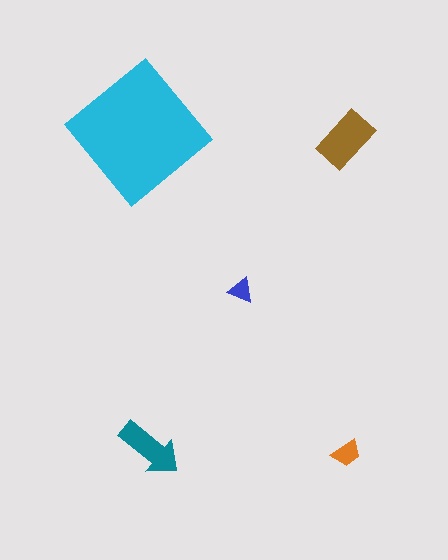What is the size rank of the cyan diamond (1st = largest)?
1st.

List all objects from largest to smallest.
The cyan diamond, the brown rectangle, the teal arrow, the orange trapezoid, the blue triangle.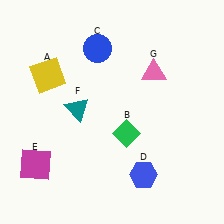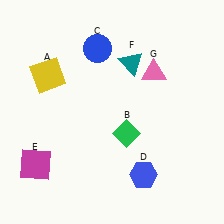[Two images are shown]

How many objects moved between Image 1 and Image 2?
1 object moved between the two images.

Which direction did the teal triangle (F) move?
The teal triangle (F) moved right.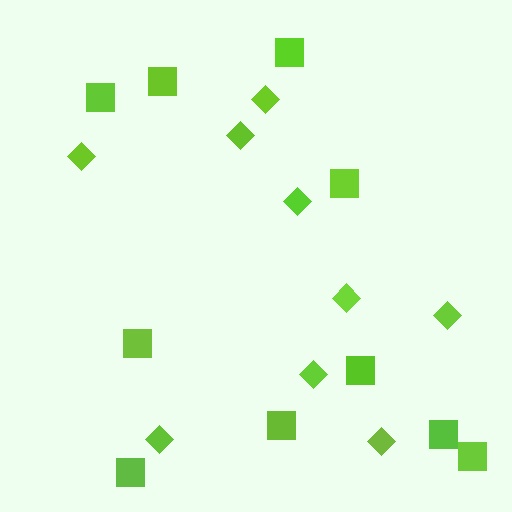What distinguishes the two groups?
There are 2 groups: one group of squares (10) and one group of diamonds (9).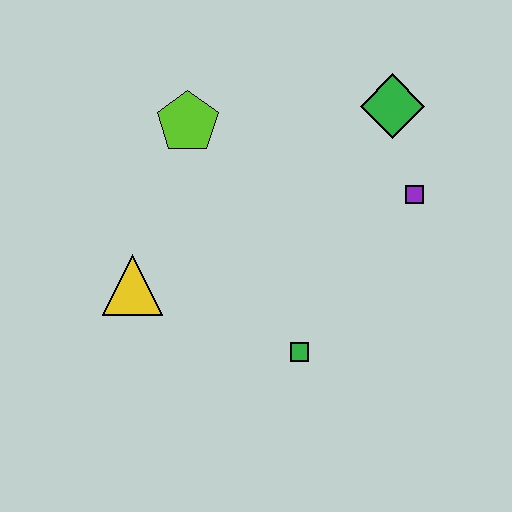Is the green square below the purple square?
Yes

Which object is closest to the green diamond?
The purple square is closest to the green diamond.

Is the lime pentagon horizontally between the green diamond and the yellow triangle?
Yes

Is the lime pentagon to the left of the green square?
Yes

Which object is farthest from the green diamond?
The yellow triangle is farthest from the green diamond.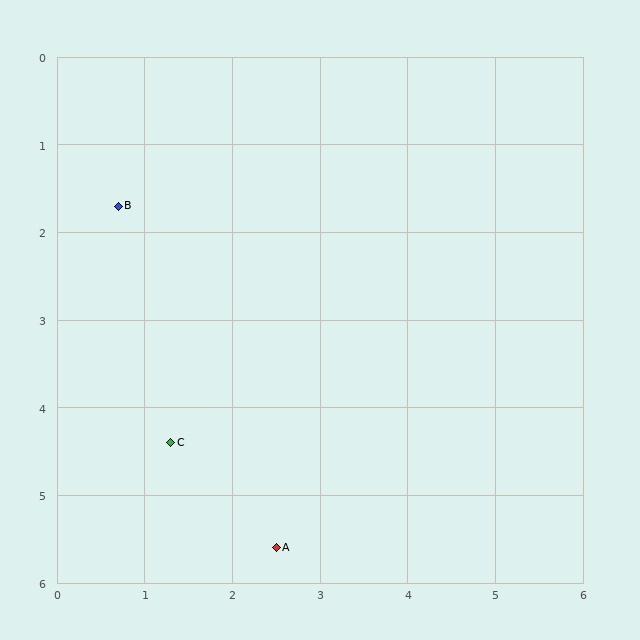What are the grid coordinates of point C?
Point C is at approximately (1.3, 4.4).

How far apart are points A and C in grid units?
Points A and C are about 1.7 grid units apart.